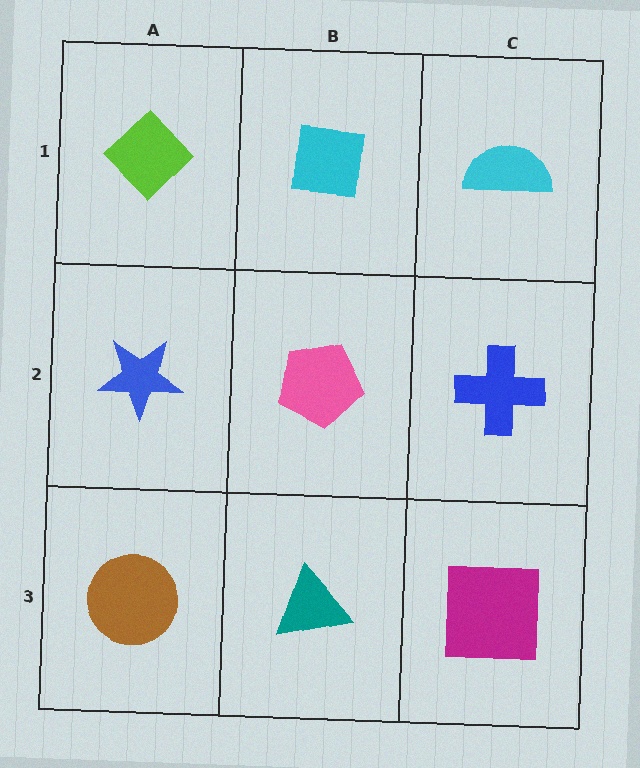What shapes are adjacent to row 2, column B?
A cyan square (row 1, column B), a teal triangle (row 3, column B), a blue star (row 2, column A), a blue cross (row 2, column C).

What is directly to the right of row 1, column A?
A cyan square.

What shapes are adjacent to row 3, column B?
A pink pentagon (row 2, column B), a brown circle (row 3, column A), a magenta square (row 3, column C).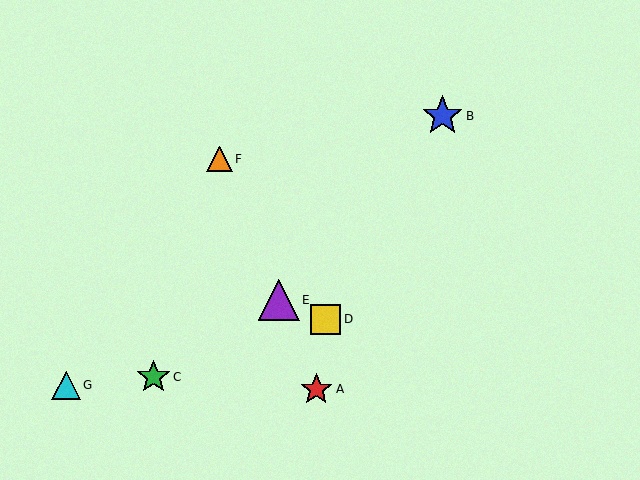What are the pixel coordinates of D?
Object D is at (326, 319).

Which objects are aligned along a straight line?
Objects A, E, F are aligned along a straight line.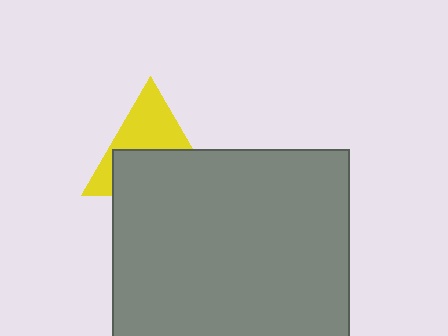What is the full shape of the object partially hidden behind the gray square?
The partially hidden object is a yellow triangle.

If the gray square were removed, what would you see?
You would see the complete yellow triangle.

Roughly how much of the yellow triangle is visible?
About half of it is visible (roughly 47%).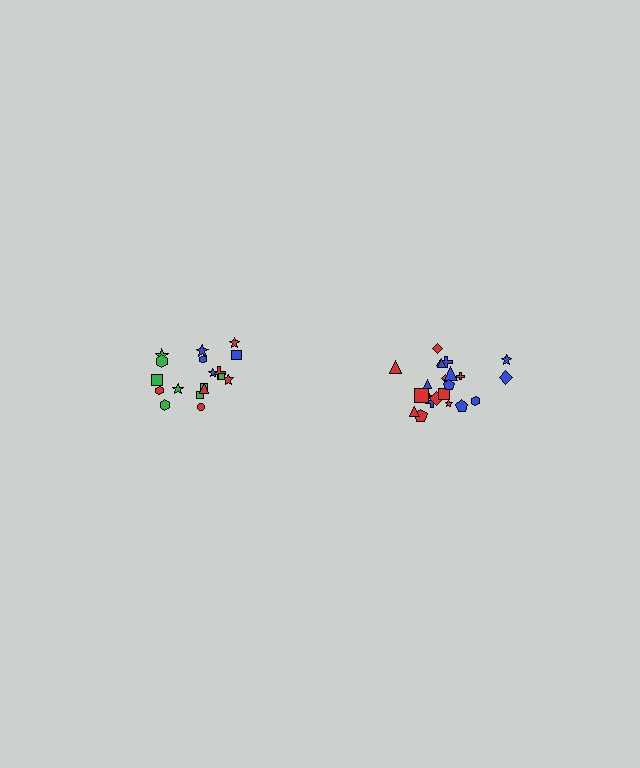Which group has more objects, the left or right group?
The right group.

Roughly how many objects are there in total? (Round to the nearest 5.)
Roughly 40 objects in total.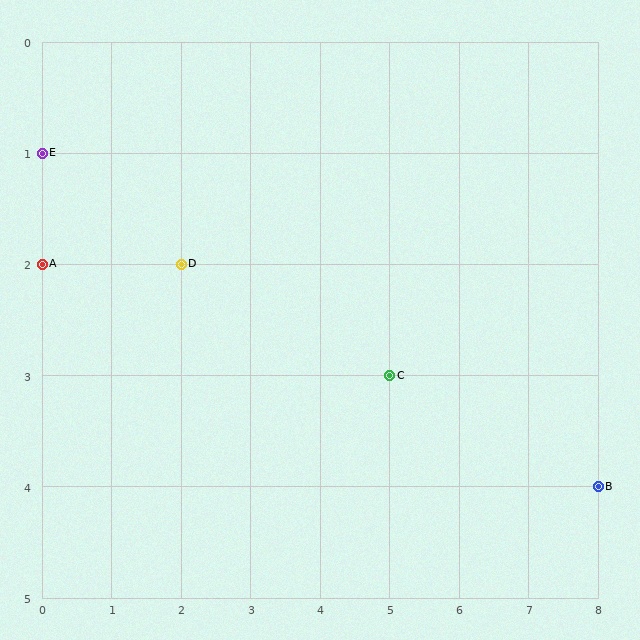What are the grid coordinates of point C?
Point C is at grid coordinates (5, 3).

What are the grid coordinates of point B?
Point B is at grid coordinates (8, 4).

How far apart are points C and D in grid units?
Points C and D are 3 columns and 1 row apart (about 3.2 grid units diagonally).